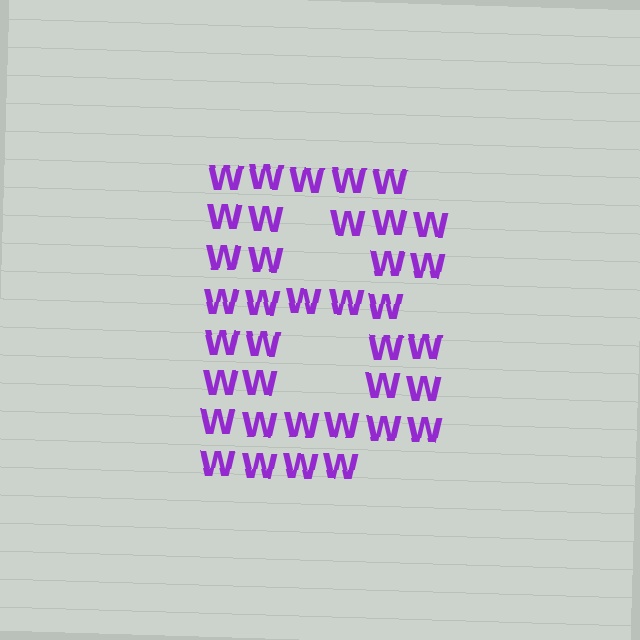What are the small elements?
The small elements are letter W's.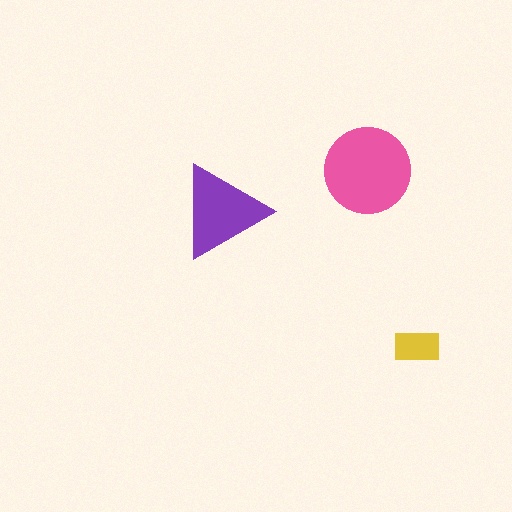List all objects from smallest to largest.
The yellow rectangle, the purple triangle, the pink circle.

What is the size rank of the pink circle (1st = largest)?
1st.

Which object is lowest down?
The yellow rectangle is bottommost.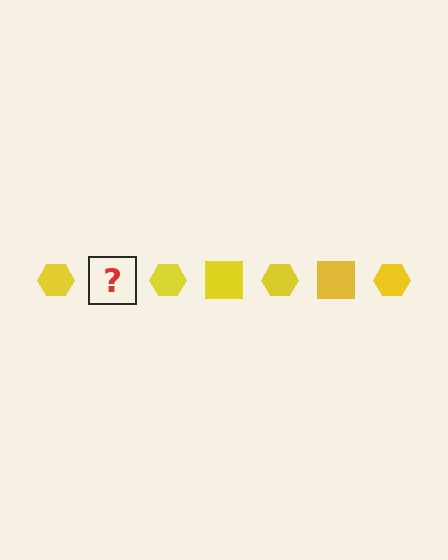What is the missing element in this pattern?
The missing element is a yellow square.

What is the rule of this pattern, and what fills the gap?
The rule is that the pattern cycles through hexagon, square shapes in yellow. The gap should be filled with a yellow square.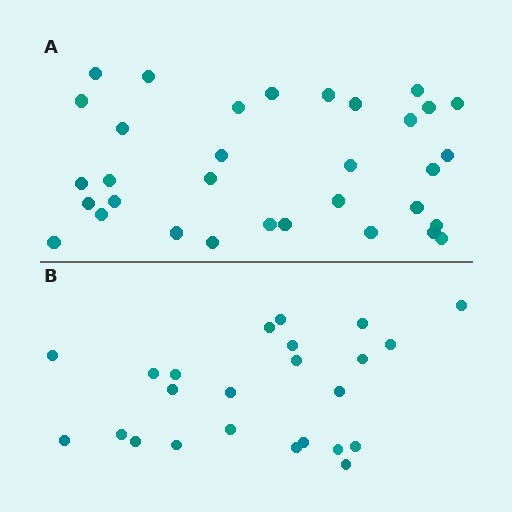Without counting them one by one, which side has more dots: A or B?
Region A (the top region) has more dots.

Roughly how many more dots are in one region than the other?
Region A has roughly 8 or so more dots than region B.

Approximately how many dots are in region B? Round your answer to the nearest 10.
About 20 dots. (The exact count is 24, which rounds to 20.)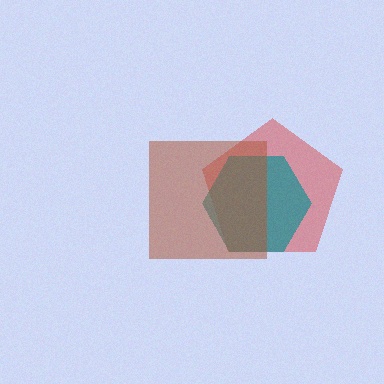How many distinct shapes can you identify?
There are 3 distinct shapes: a red pentagon, a teal hexagon, a brown square.